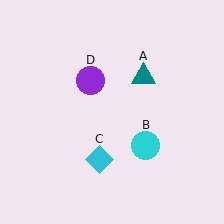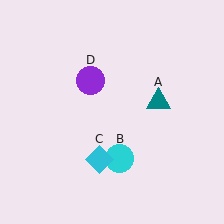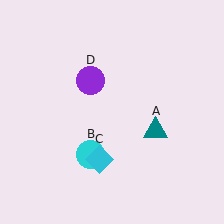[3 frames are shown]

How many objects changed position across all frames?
2 objects changed position: teal triangle (object A), cyan circle (object B).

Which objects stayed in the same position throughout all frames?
Cyan diamond (object C) and purple circle (object D) remained stationary.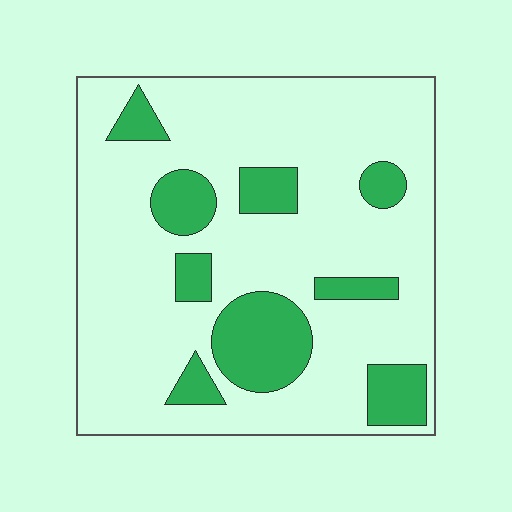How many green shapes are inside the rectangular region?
9.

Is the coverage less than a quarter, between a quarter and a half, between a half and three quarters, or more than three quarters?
Less than a quarter.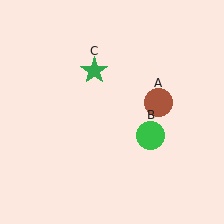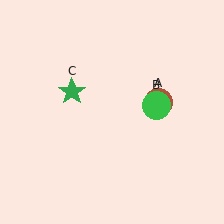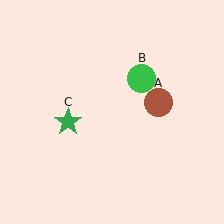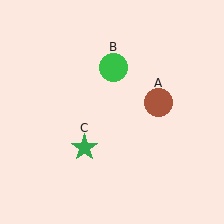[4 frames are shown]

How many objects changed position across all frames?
2 objects changed position: green circle (object B), green star (object C).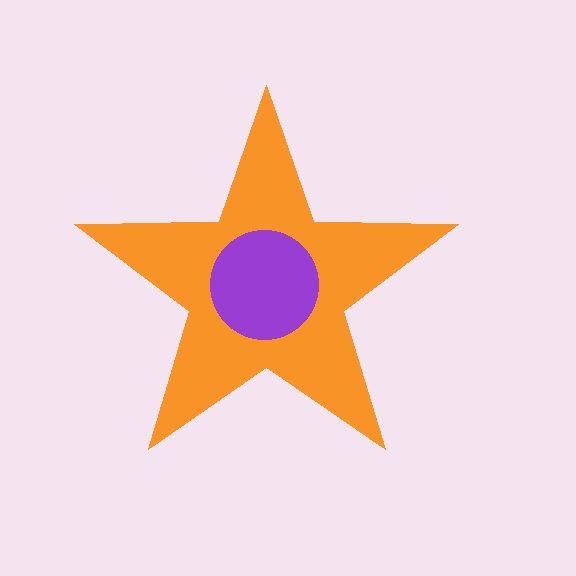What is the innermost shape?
The purple circle.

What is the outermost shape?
The orange star.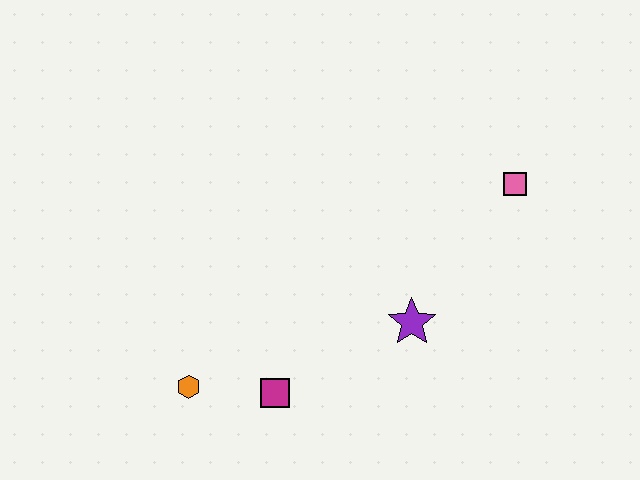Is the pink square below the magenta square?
No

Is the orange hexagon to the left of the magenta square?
Yes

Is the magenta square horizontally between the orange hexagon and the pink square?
Yes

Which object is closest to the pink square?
The purple star is closest to the pink square.